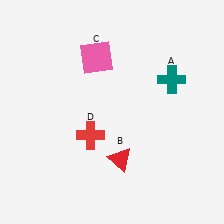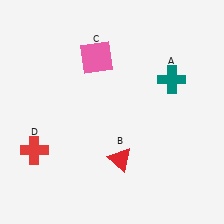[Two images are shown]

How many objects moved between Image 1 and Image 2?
1 object moved between the two images.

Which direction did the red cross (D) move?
The red cross (D) moved left.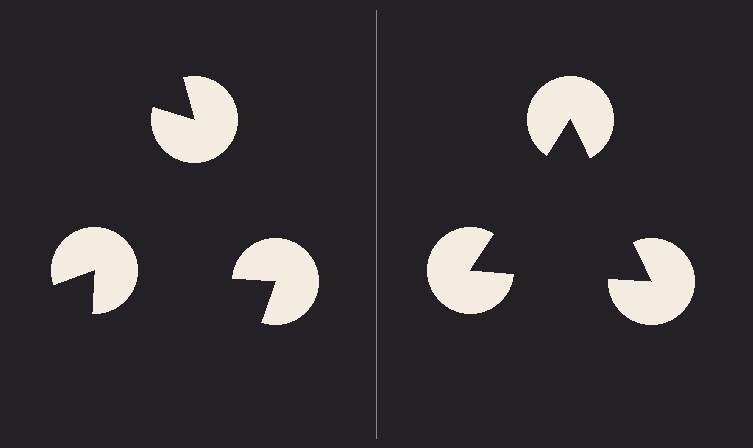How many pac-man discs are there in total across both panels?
6 — 3 on each side.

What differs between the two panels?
The pac-man discs are positioned identically on both sides; only the wedge orientations differ. On the right they align to a triangle; on the left they are misaligned.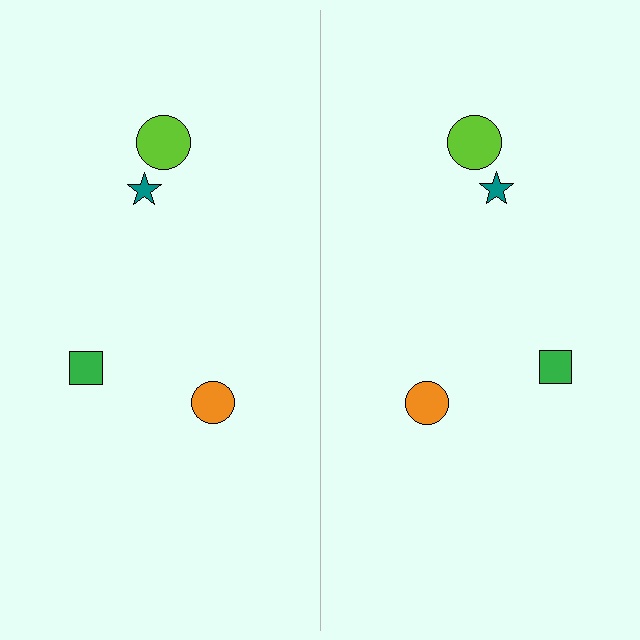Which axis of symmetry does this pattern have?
The pattern has a vertical axis of symmetry running through the center of the image.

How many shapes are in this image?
There are 8 shapes in this image.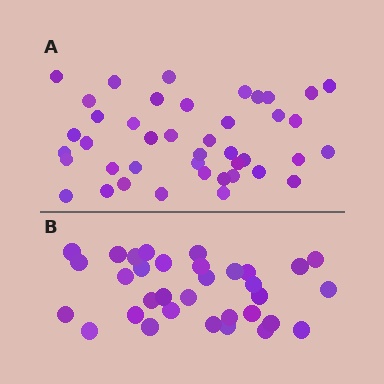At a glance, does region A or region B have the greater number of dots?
Region A (the top region) has more dots.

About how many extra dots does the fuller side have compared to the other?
Region A has roughly 8 or so more dots than region B.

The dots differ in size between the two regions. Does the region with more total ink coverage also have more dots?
No. Region B has more total ink coverage because its dots are larger, but region A actually contains more individual dots. Total area can be misleading — the number of items is what matters here.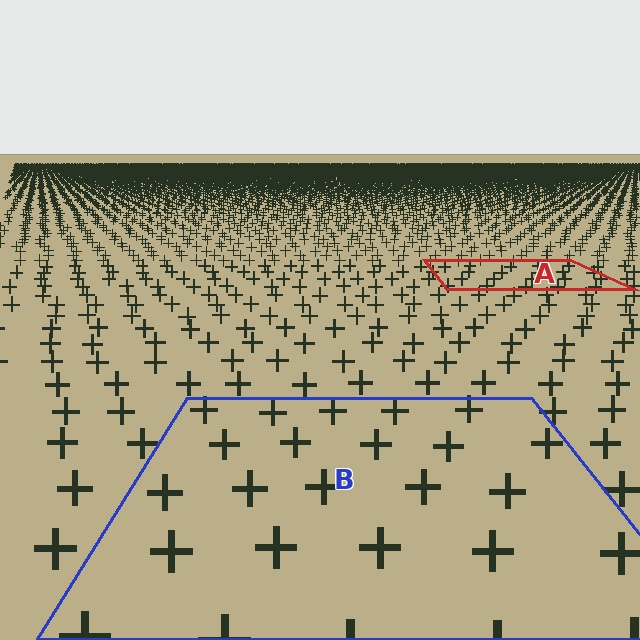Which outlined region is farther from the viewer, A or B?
Region A is farther from the viewer — the texture elements inside it appear smaller and more densely packed.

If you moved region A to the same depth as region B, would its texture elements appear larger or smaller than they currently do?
They would appear larger. At a closer depth, the same texture elements are projected at a bigger on-screen size.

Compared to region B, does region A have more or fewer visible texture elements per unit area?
Region A has more texture elements per unit area — they are packed more densely because it is farther away.